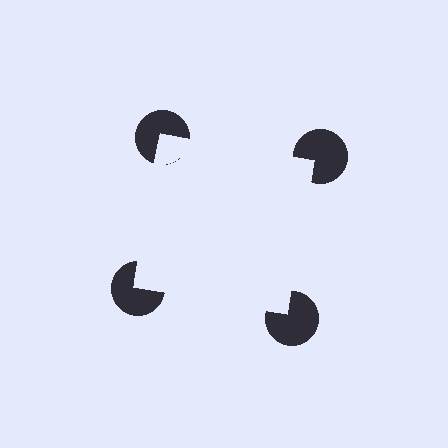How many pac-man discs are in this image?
There are 4 — one at each vertex of the illusory square.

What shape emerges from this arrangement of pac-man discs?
An illusory square — its edges are inferred from the aligned wedge cuts in the pac-man discs, not physically drawn.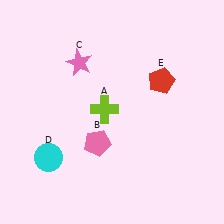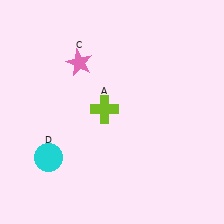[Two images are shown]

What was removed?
The red pentagon (E), the pink pentagon (B) were removed in Image 2.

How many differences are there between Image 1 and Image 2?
There are 2 differences between the two images.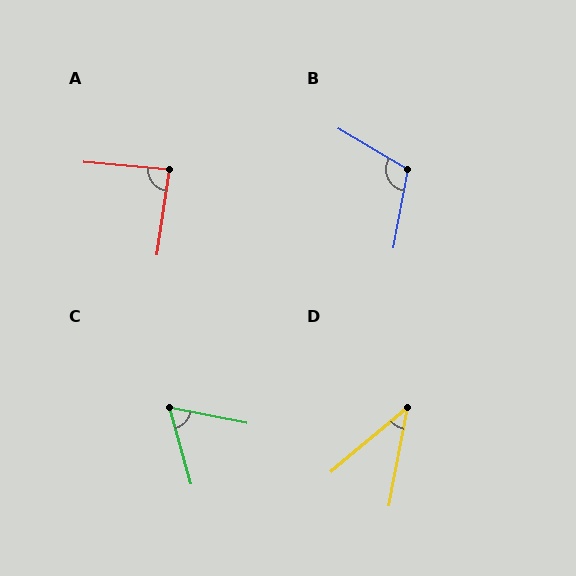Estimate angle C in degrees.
Approximately 63 degrees.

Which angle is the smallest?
D, at approximately 39 degrees.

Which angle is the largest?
B, at approximately 110 degrees.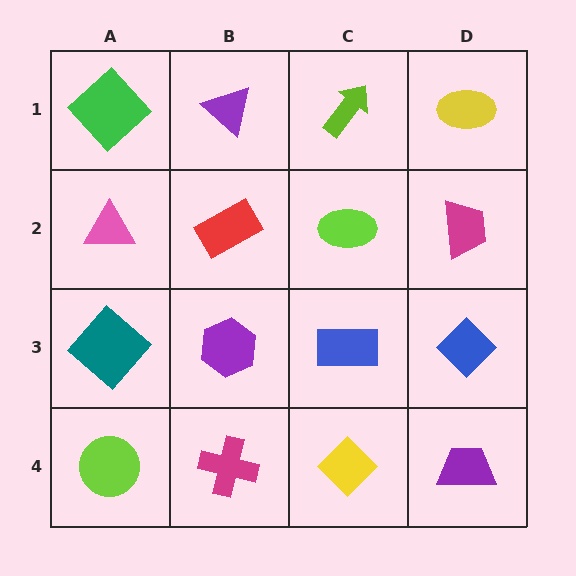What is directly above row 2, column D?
A yellow ellipse.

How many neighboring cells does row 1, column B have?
3.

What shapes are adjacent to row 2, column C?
A lime arrow (row 1, column C), a blue rectangle (row 3, column C), a red rectangle (row 2, column B), a magenta trapezoid (row 2, column D).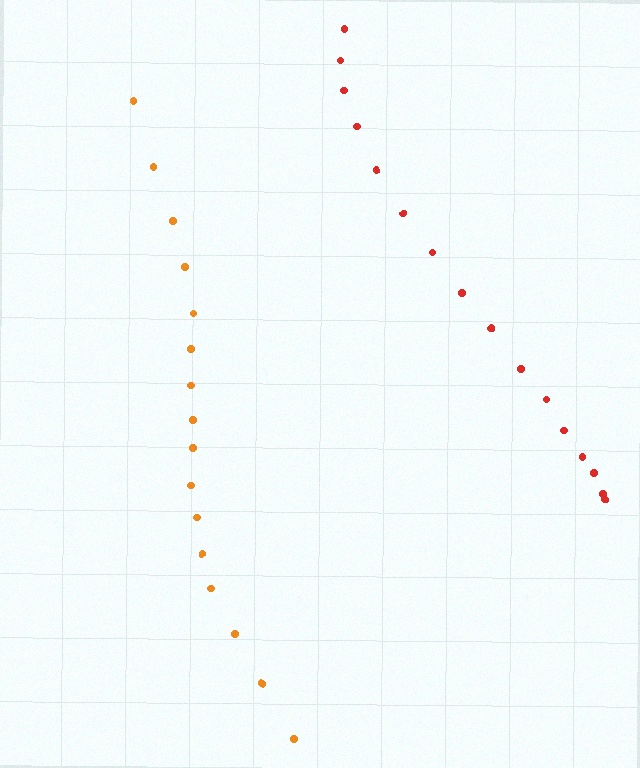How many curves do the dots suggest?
There are 2 distinct paths.